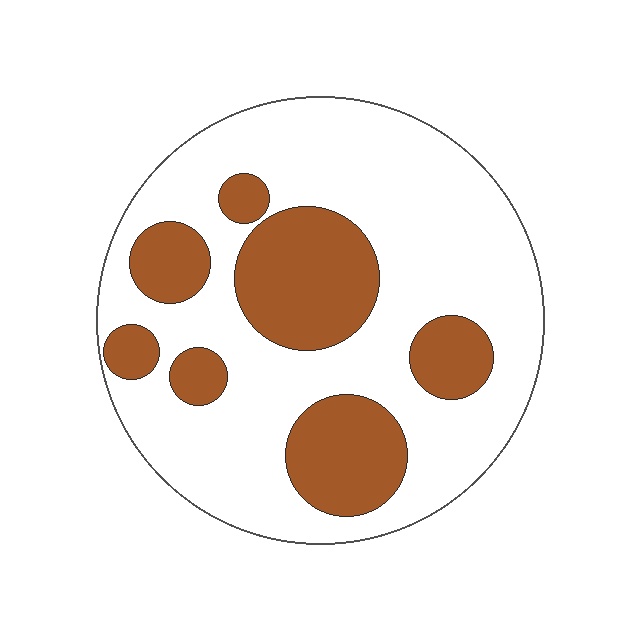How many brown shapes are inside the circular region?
7.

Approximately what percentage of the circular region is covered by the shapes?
Approximately 30%.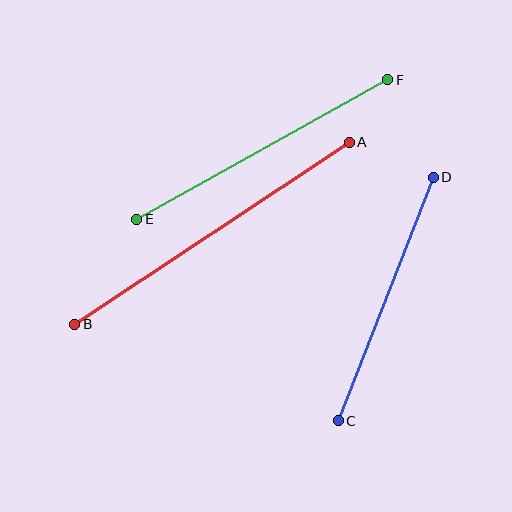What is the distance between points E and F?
The distance is approximately 287 pixels.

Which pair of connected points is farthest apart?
Points A and B are farthest apart.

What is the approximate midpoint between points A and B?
The midpoint is at approximately (212, 233) pixels.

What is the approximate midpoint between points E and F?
The midpoint is at approximately (262, 149) pixels.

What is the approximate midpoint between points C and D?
The midpoint is at approximately (386, 299) pixels.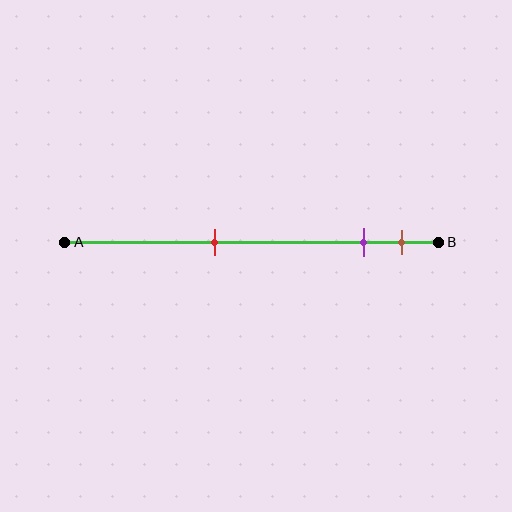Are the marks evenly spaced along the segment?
No, the marks are not evenly spaced.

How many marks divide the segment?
There are 3 marks dividing the segment.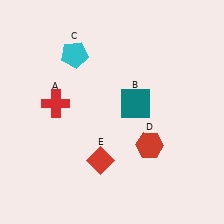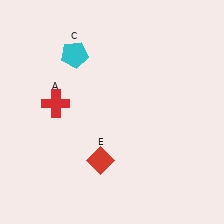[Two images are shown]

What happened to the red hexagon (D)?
The red hexagon (D) was removed in Image 2. It was in the bottom-right area of Image 1.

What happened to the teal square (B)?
The teal square (B) was removed in Image 2. It was in the top-right area of Image 1.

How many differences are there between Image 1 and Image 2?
There are 2 differences between the two images.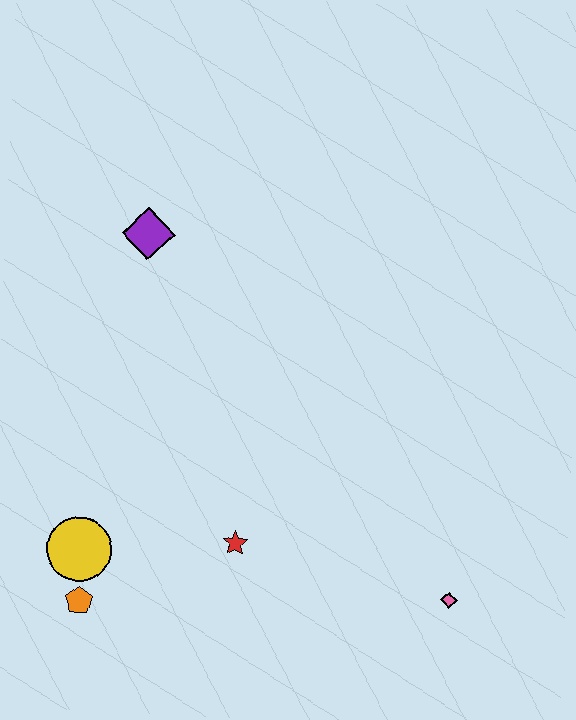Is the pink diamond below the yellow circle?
Yes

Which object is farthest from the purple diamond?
The pink diamond is farthest from the purple diamond.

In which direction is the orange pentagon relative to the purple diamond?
The orange pentagon is below the purple diamond.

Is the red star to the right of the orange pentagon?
Yes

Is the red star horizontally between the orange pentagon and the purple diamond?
No